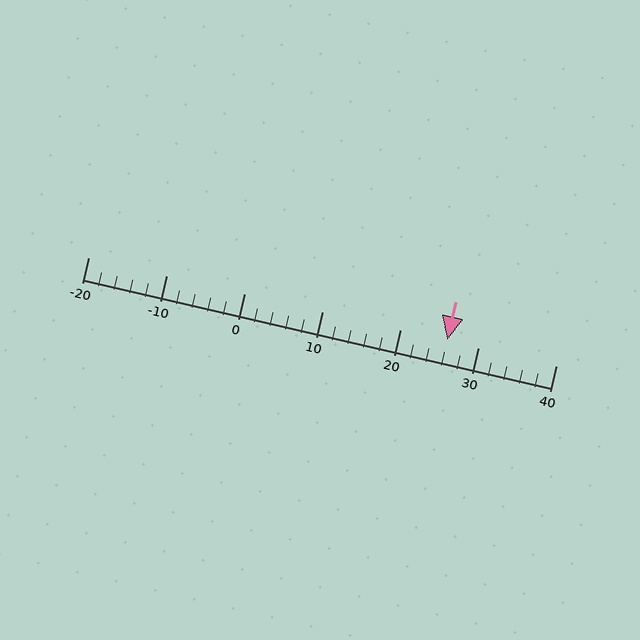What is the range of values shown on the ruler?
The ruler shows values from -20 to 40.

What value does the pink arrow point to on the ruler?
The pink arrow points to approximately 26.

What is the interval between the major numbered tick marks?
The major tick marks are spaced 10 units apart.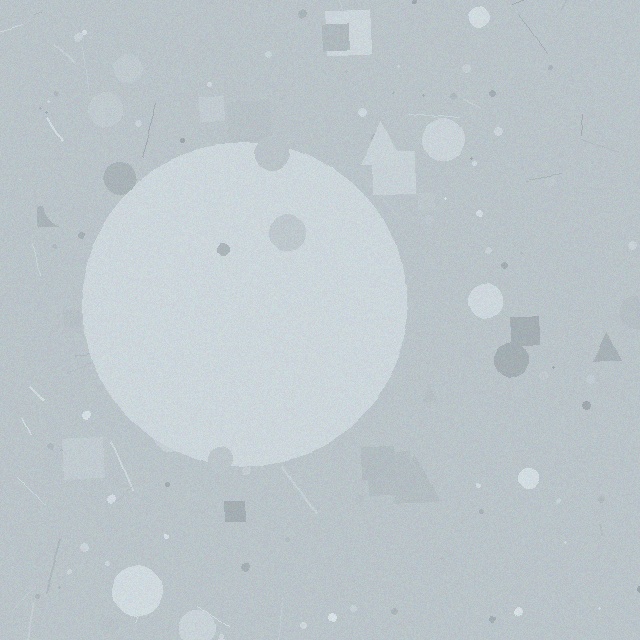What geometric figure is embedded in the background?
A circle is embedded in the background.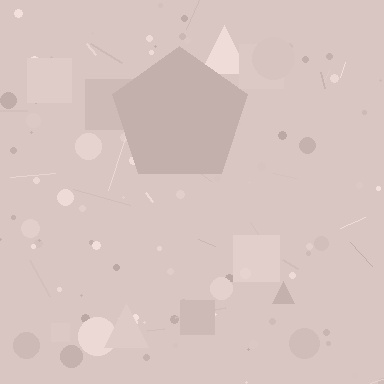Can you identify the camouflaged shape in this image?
The camouflaged shape is a pentagon.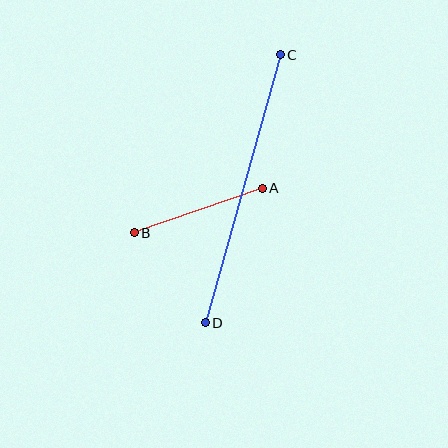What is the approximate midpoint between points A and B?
The midpoint is at approximately (198, 211) pixels.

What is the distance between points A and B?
The distance is approximately 136 pixels.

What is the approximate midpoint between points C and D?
The midpoint is at approximately (243, 189) pixels.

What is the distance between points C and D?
The distance is approximately 278 pixels.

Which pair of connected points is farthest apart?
Points C and D are farthest apart.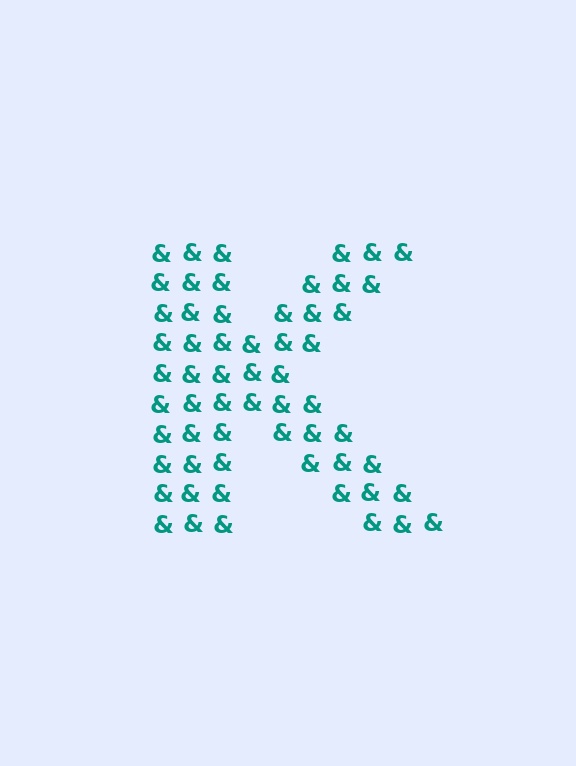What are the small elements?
The small elements are ampersands.